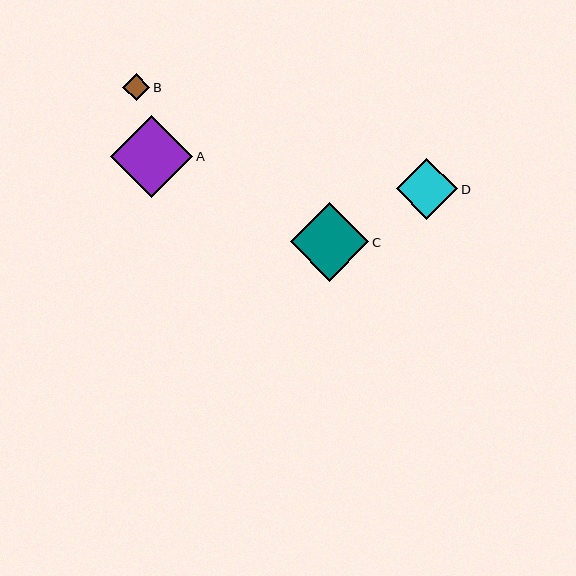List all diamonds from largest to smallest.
From largest to smallest: A, C, D, B.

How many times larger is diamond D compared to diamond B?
Diamond D is approximately 2.3 times the size of diamond B.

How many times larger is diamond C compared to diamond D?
Diamond C is approximately 1.3 times the size of diamond D.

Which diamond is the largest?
Diamond A is the largest with a size of approximately 83 pixels.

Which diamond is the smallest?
Diamond B is the smallest with a size of approximately 27 pixels.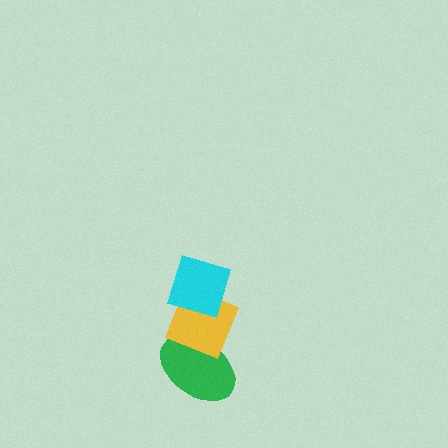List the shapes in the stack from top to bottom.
From top to bottom: the cyan diamond, the yellow diamond, the green ellipse.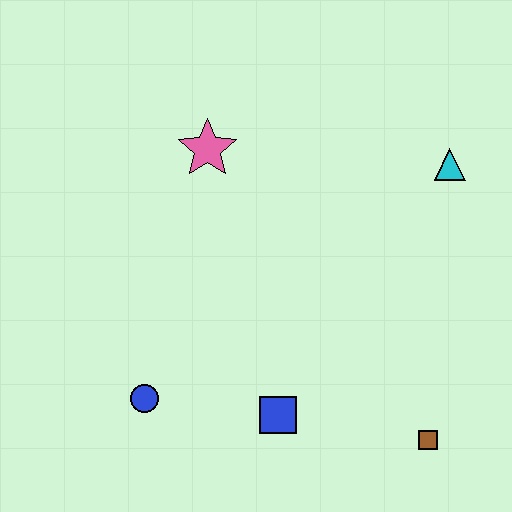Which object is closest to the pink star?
The cyan triangle is closest to the pink star.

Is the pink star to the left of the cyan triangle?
Yes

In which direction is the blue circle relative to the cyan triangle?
The blue circle is to the left of the cyan triangle.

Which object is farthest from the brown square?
The pink star is farthest from the brown square.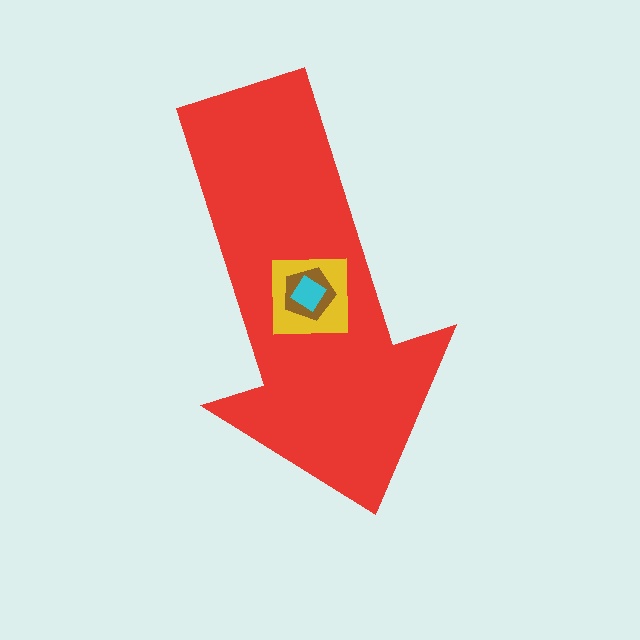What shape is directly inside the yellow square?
The brown pentagon.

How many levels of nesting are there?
4.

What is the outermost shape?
The red arrow.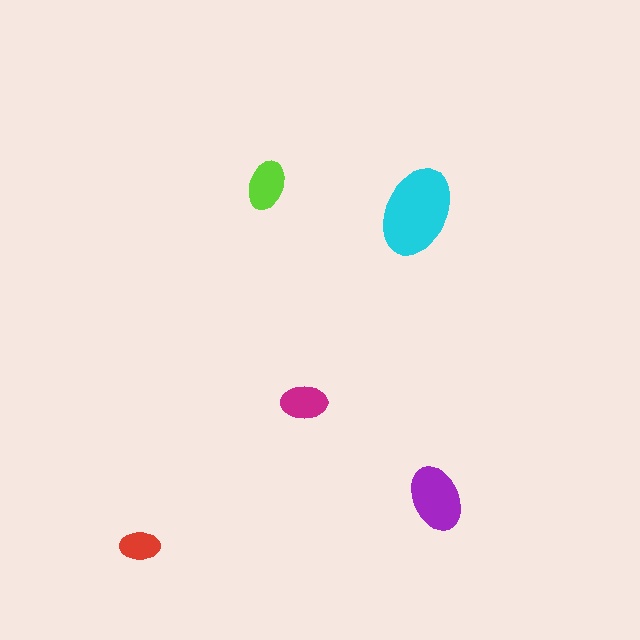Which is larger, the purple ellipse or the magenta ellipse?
The purple one.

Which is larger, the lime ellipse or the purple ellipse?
The purple one.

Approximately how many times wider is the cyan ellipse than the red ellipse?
About 2 times wider.